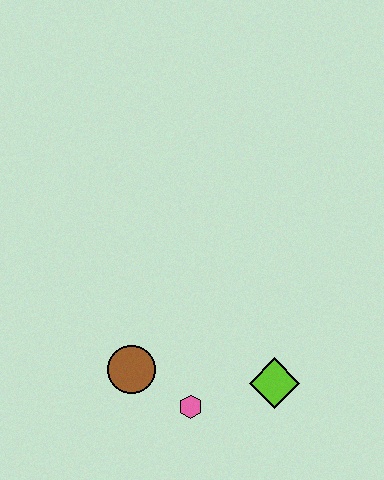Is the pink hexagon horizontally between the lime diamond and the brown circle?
Yes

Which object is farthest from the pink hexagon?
The lime diamond is farthest from the pink hexagon.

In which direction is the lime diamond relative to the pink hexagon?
The lime diamond is to the right of the pink hexagon.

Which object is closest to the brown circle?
The pink hexagon is closest to the brown circle.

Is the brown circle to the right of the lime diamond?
No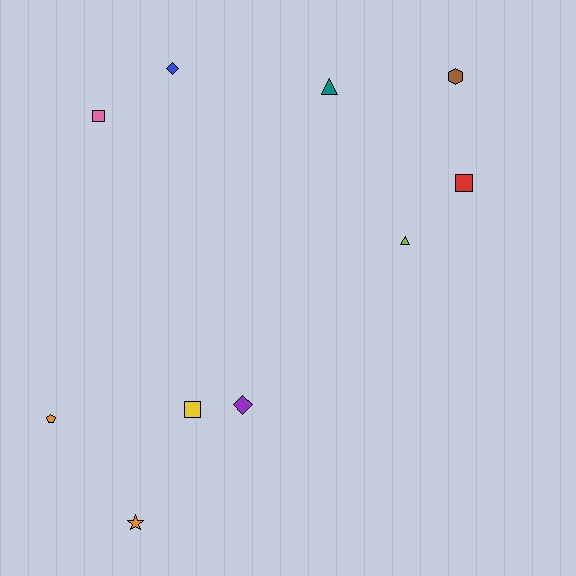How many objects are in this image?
There are 10 objects.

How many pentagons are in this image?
There is 1 pentagon.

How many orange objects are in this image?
There are 2 orange objects.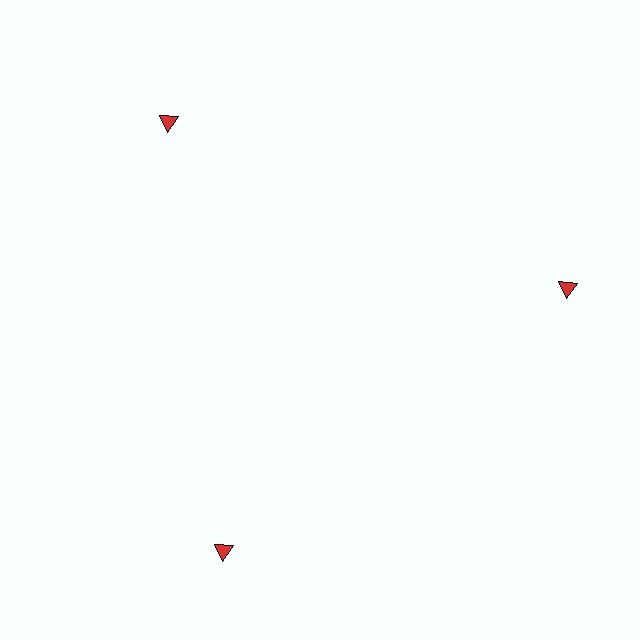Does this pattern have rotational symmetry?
Yes, this pattern has 3-fold rotational symmetry. It looks the same after rotating 120 degrees around the center.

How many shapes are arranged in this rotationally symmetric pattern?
There are 3 shapes, arranged in 3 groups of 1.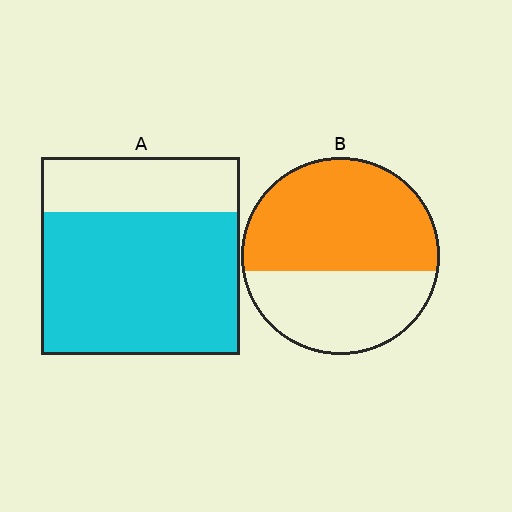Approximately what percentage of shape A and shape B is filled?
A is approximately 70% and B is approximately 60%.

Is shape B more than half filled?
Yes.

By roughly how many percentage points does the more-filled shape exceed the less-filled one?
By roughly 15 percentage points (A over B).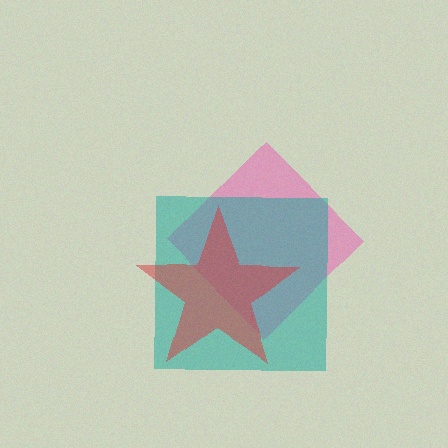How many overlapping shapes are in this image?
There are 3 overlapping shapes in the image.